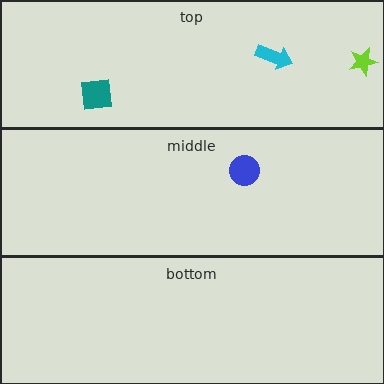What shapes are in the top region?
The lime star, the cyan arrow, the teal square.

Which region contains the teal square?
The top region.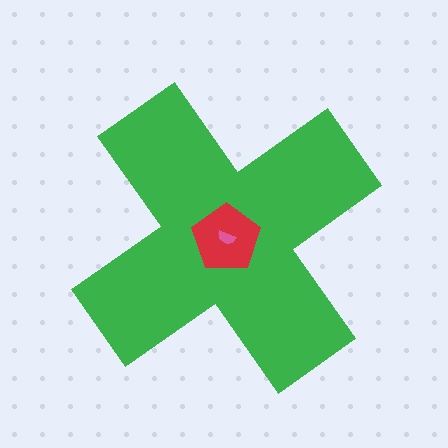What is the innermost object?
The pink semicircle.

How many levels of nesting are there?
3.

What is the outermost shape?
The green cross.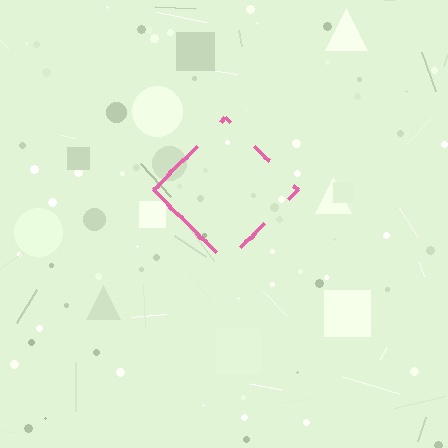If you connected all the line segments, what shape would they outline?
They would outline a diamond.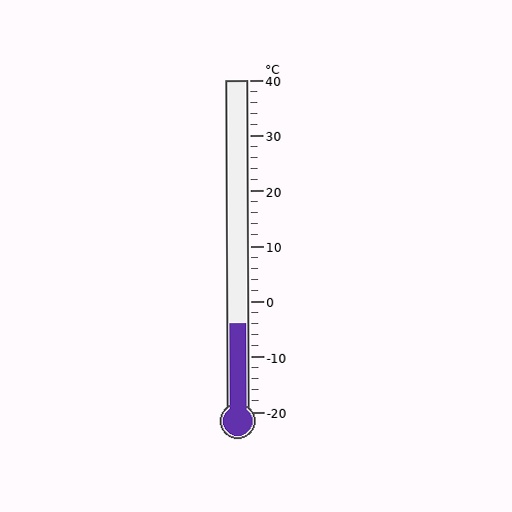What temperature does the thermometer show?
The thermometer shows approximately -4°C.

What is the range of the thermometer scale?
The thermometer scale ranges from -20°C to 40°C.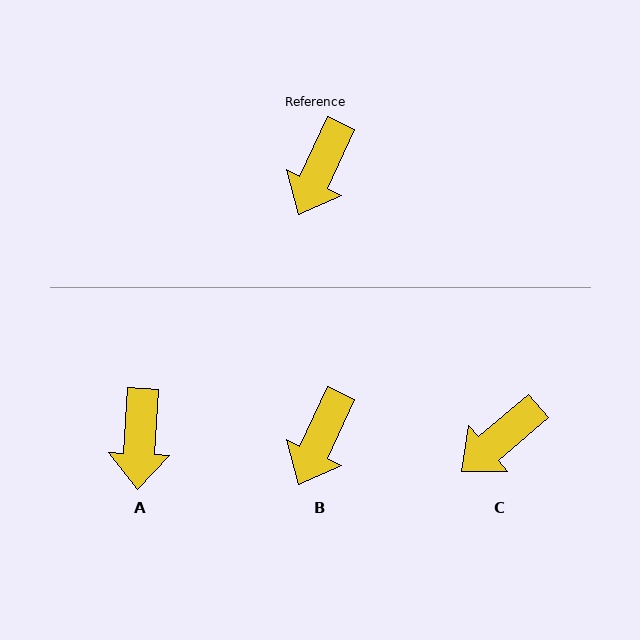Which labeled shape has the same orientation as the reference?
B.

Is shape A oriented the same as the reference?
No, it is off by about 21 degrees.